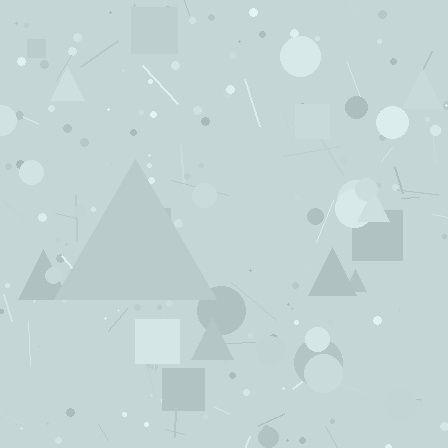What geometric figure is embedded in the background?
A triangle is embedded in the background.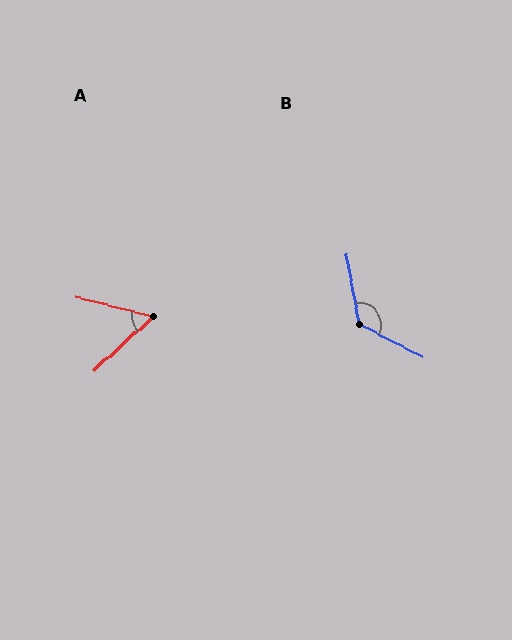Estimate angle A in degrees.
Approximately 56 degrees.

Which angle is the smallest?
A, at approximately 56 degrees.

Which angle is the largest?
B, at approximately 128 degrees.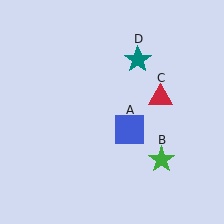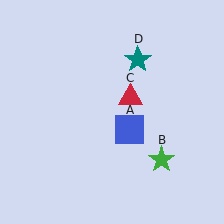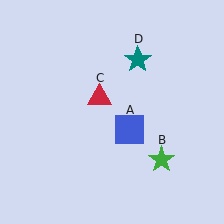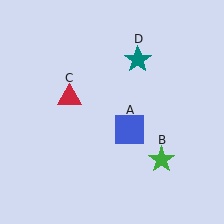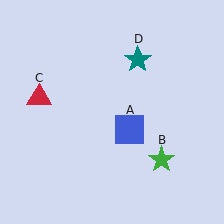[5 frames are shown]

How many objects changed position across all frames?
1 object changed position: red triangle (object C).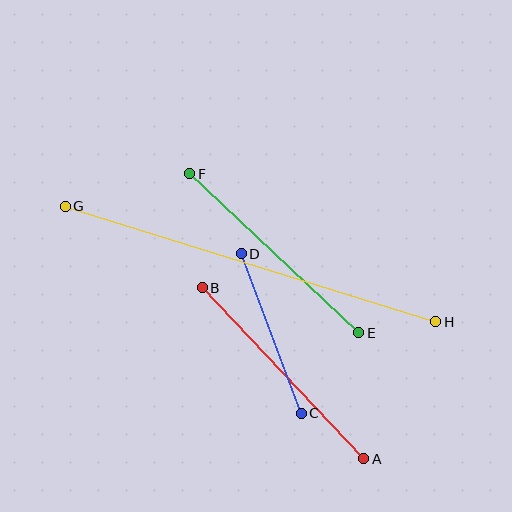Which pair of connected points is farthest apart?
Points G and H are farthest apart.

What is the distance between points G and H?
The distance is approximately 388 pixels.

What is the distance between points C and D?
The distance is approximately 170 pixels.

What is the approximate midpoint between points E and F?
The midpoint is at approximately (274, 253) pixels.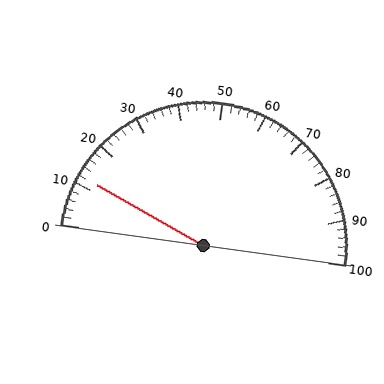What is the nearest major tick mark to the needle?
The nearest major tick mark is 10.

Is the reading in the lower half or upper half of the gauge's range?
The reading is in the lower half of the range (0 to 100).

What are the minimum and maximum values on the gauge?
The gauge ranges from 0 to 100.